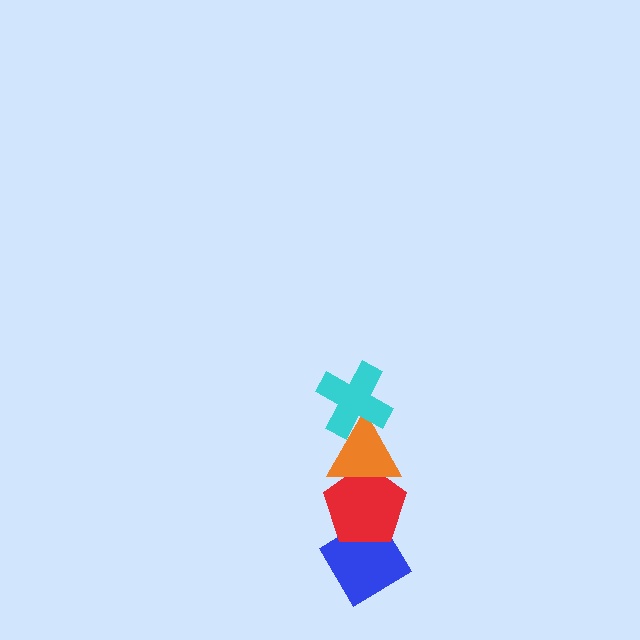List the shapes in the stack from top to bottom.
From top to bottom: the cyan cross, the orange triangle, the red pentagon, the blue diamond.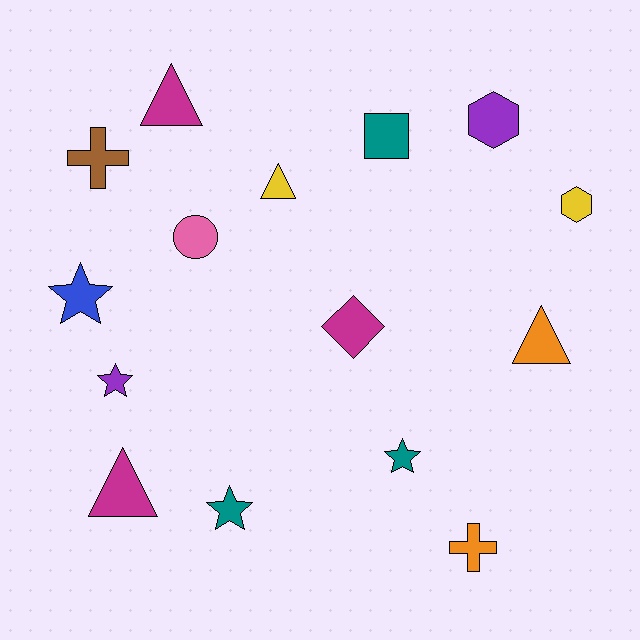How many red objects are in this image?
There are no red objects.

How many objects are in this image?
There are 15 objects.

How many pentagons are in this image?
There are no pentagons.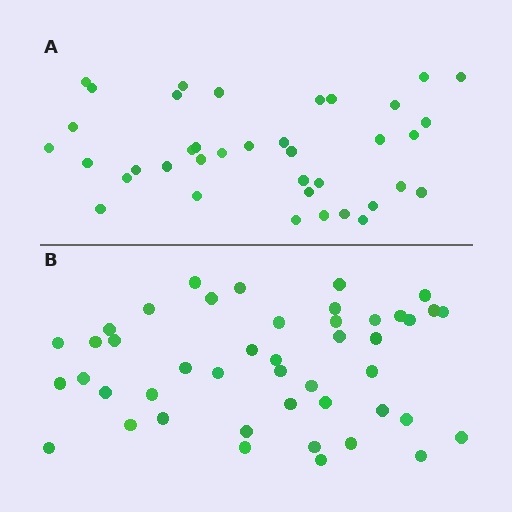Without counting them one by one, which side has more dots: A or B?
Region B (the bottom region) has more dots.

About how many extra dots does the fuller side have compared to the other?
Region B has roughly 8 or so more dots than region A.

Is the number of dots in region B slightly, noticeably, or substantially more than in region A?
Region B has only slightly more — the two regions are fairly close. The ratio is roughly 1.2 to 1.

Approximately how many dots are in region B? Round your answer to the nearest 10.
About 40 dots. (The exact count is 45, which rounds to 40.)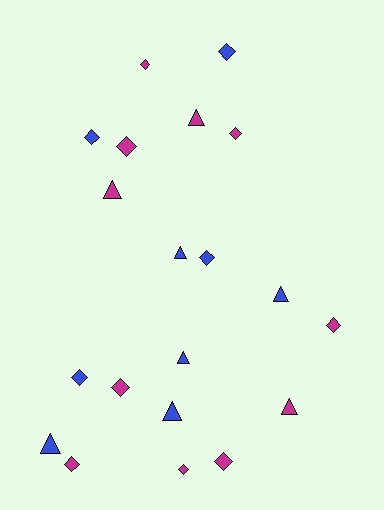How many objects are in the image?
There are 20 objects.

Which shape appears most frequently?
Diamond, with 12 objects.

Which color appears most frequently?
Magenta, with 11 objects.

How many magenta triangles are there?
There are 3 magenta triangles.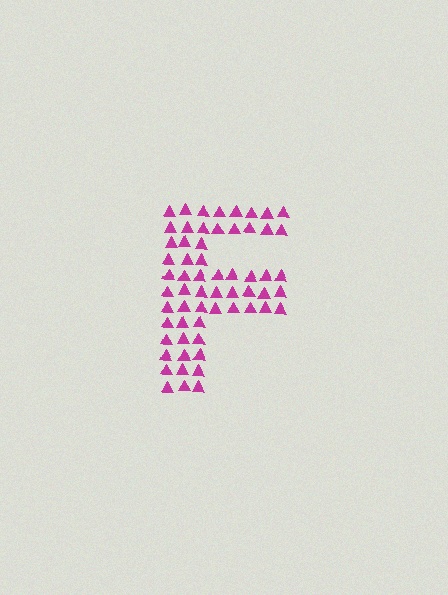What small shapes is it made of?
It is made of small triangles.